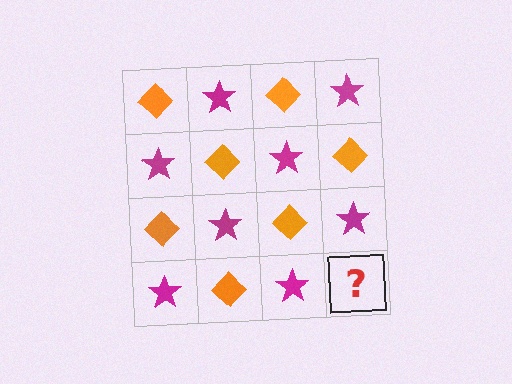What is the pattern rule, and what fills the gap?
The rule is that it alternates orange diamond and magenta star in a checkerboard pattern. The gap should be filled with an orange diamond.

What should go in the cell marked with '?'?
The missing cell should contain an orange diamond.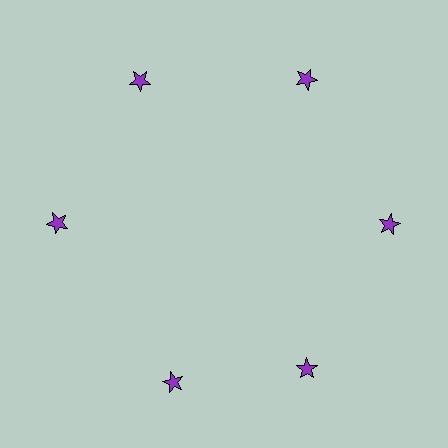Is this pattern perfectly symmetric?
No. The 6 purple stars are arranged in a ring, but one element near the 7 o'clock position is rotated out of alignment along the ring, breaking the 6-fold rotational symmetry.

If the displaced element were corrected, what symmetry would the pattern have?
It would have 6-fold rotational symmetry — the pattern would map onto itself every 60 degrees.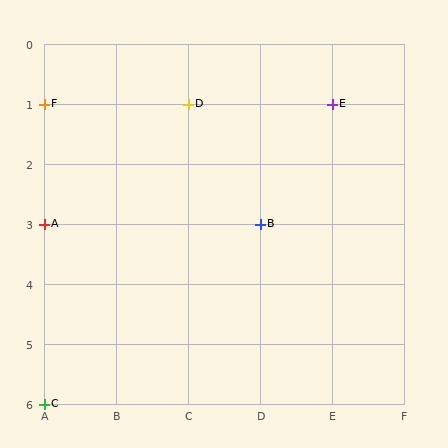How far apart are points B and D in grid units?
Points B and D are 1 column and 2 rows apart (about 2.2 grid units diagonally).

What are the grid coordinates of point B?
Point B is at grid coordinates (D, 3).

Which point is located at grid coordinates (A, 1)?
Point F is at (A, 1).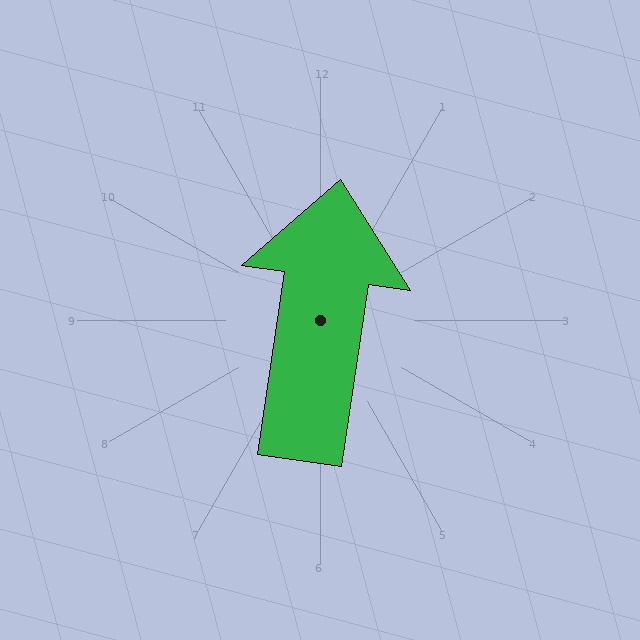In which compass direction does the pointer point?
North.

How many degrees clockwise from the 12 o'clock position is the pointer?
Approximately 8 degrees.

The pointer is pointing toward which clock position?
Roughly 12 o'clock.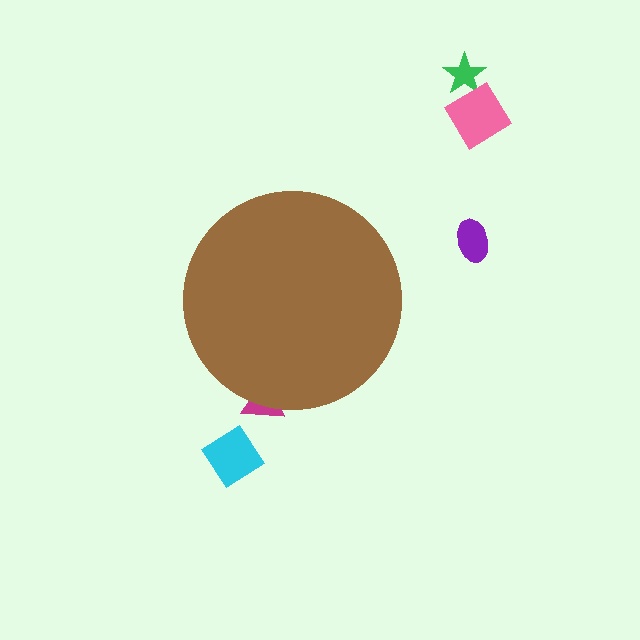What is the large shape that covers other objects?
A brown circle.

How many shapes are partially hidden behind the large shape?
1 shape is partially hidden.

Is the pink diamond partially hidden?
No, the pink diamond is fully visible.